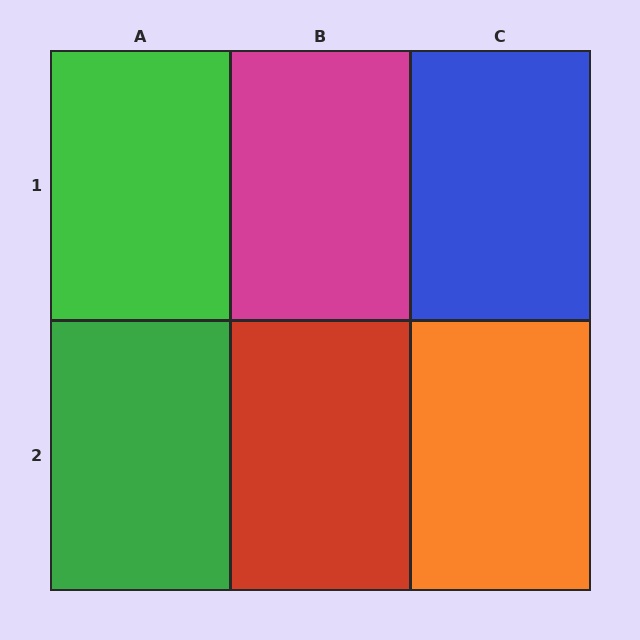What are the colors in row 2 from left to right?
Green, red, orange.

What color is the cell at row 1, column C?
Blue.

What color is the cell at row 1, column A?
Green.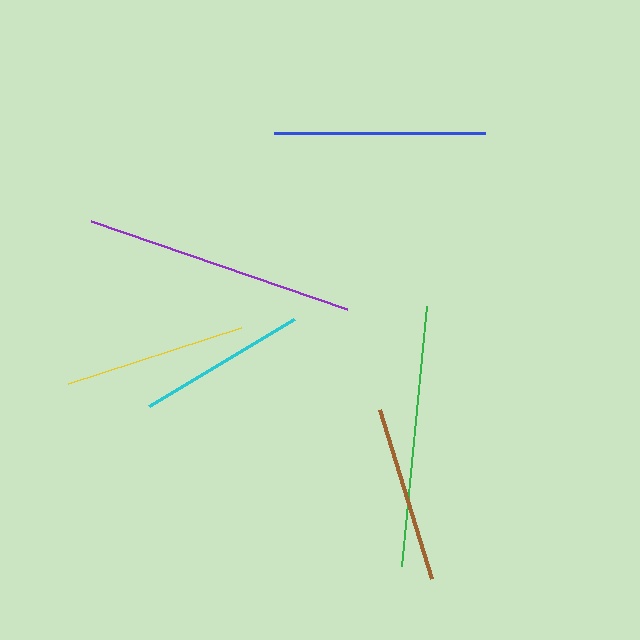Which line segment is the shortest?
The cyan line is the shortest at approximately 169 pixels.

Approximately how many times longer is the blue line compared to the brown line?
The blue line is approximately 1.2 times the length of the brown line.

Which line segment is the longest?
The purple line is the longest at approximately 271 pixels.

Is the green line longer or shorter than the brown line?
The green line is longer than the brown line.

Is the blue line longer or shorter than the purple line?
The purple line is longer than the blue line.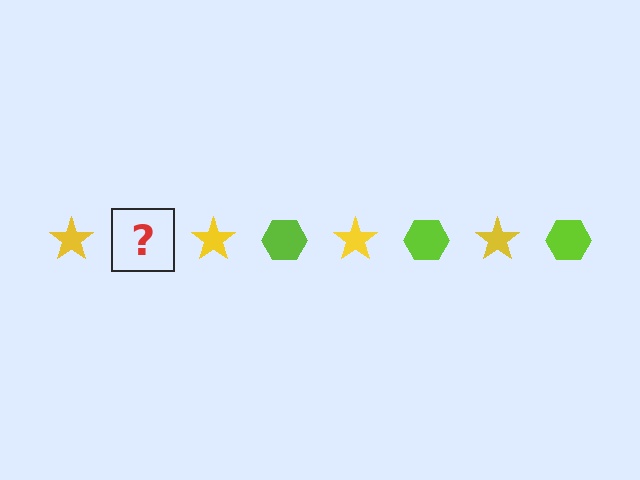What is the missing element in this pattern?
The missing element is a lime hexagon.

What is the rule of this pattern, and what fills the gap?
The rule is that the pattern alternates between yellow star and lime hexagon. The gap should be filled with a lime hexagon.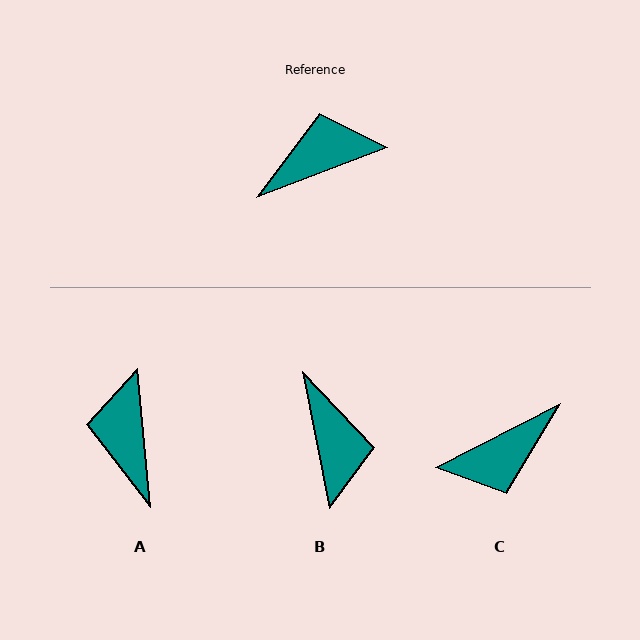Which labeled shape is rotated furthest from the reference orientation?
C, about 174 degrees away.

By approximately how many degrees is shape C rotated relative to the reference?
Approximately 174 degrees clockwise.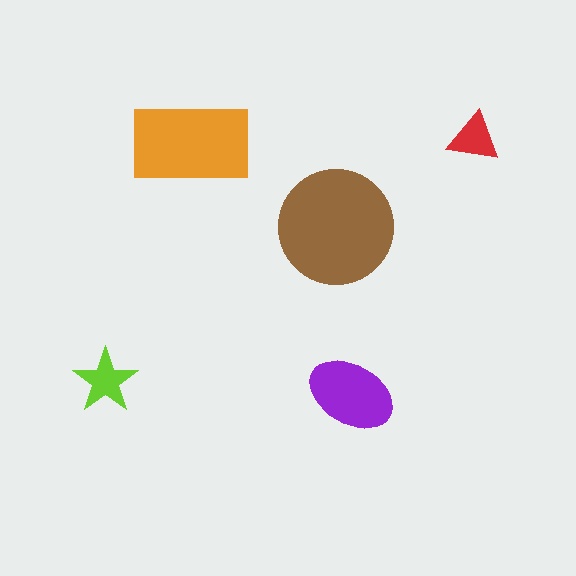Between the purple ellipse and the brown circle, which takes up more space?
The brown circle.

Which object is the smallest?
The red triangle.